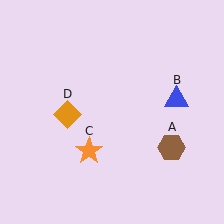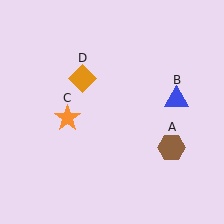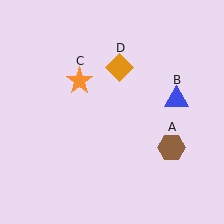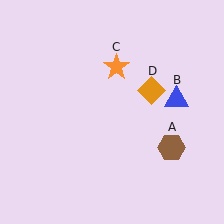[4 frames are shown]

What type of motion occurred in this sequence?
The orange star (object C), orange diamond (object D) rotated clockwise around the center of the scene.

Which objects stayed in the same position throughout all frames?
Brown hexagon (object A) and blue triangle (object B) remained stationary.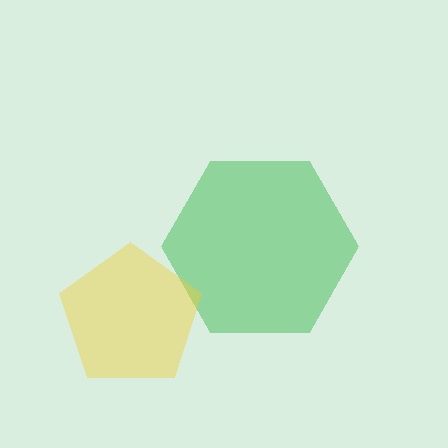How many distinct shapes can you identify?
There are 2 distinct shapes: a green hexagon, a yellow pentagon.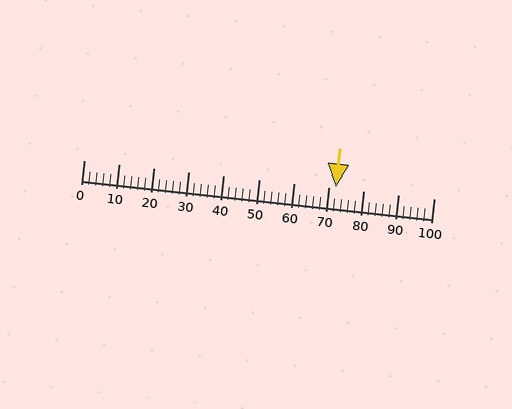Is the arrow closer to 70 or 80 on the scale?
The arrow is closer to 70.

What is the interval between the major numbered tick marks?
The major tick marks are spaced 10 units apart.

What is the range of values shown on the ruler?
The ruler shows values from 0 to 100.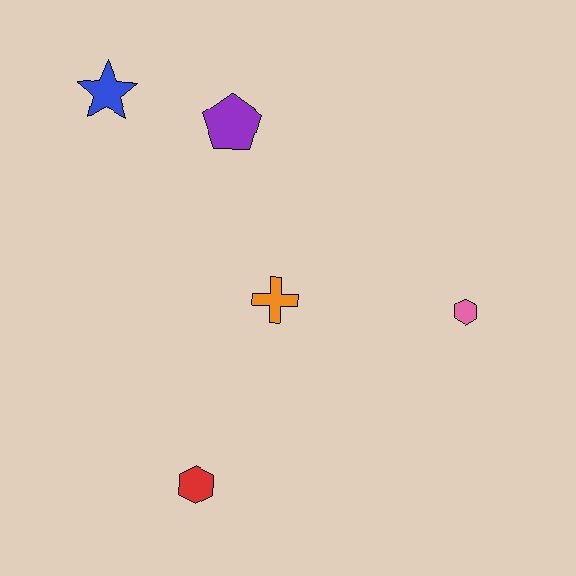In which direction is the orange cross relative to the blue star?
The orange cross is below the blue star.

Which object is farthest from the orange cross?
The blue star is farthest from the orange cross.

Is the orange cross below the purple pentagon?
Yes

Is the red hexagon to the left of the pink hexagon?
Yes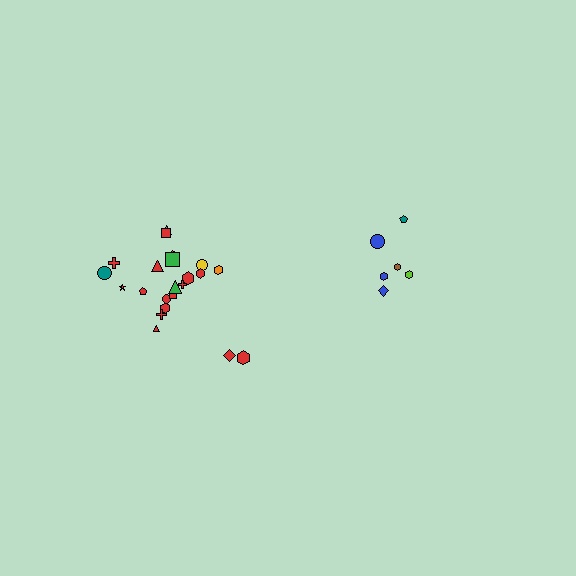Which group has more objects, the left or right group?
The left group.